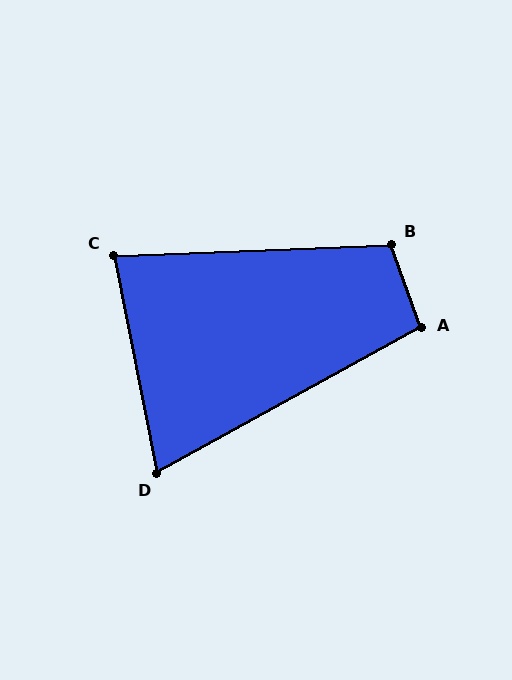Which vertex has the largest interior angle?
B, at approximately 107 degrees.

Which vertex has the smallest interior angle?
D, at approximately 73 degrees.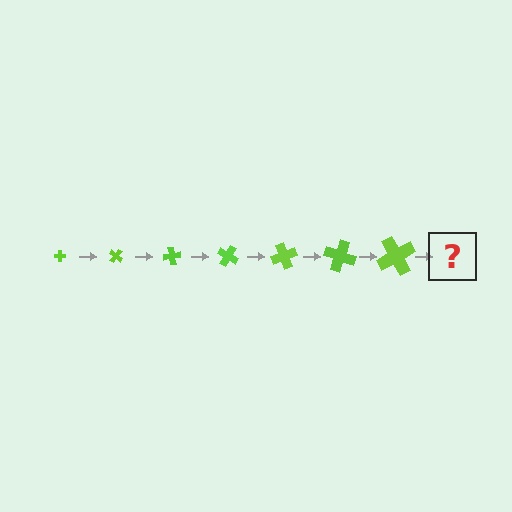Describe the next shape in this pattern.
It should be a cross, larger than the previous one and rotated 280 degrees from the start.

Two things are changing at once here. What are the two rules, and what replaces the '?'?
The two rules are that the cross grows larger each step and it rotates 40 degrees each step. The '?' should be a cross, larger than the previous one and rotated 280 degrees from the start.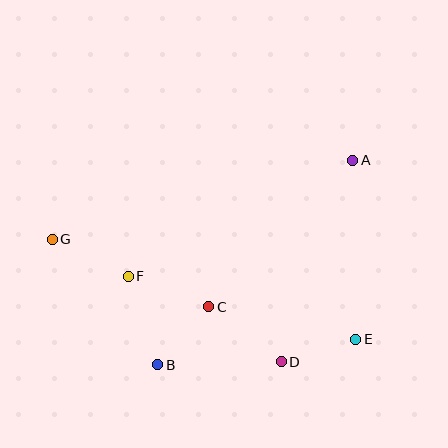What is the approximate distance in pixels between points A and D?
The distance between A and D is approximately 214 pixels.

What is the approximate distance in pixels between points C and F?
The distance between C and F is approximately 86 pixels.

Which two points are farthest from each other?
Points E and G are farthest from each other.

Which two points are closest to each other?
Points B and C are closest to each other.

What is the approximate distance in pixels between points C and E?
The distance between C and E is approximately 151 pixels.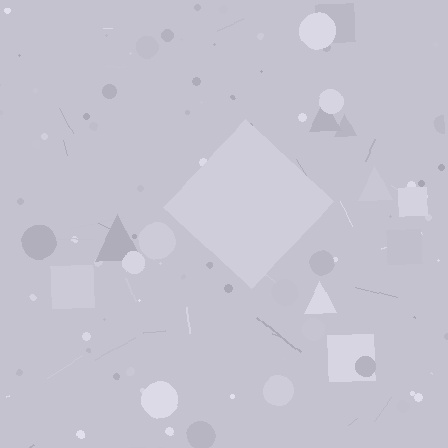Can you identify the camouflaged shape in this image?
The camouflaged shape is a diamond.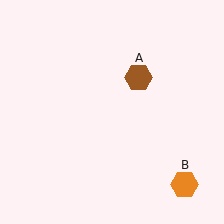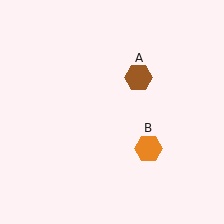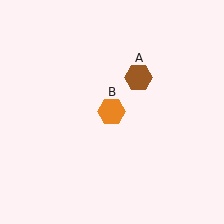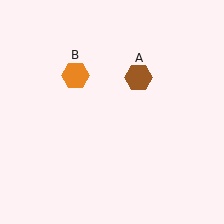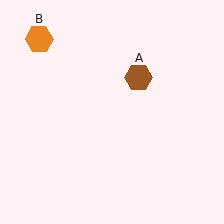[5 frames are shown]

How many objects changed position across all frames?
1 object changed position: orange hexagon (object B).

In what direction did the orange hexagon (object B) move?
The orange hexagon (object B) moved up and to the left.